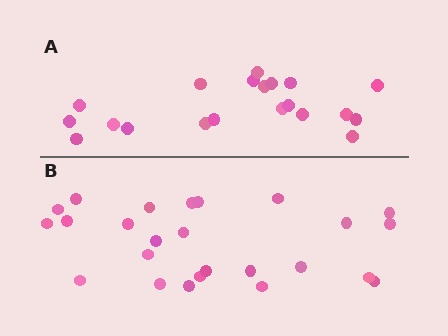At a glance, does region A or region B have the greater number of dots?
Region B (the bottom region) has more dots.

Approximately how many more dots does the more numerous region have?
Region B has about 5 more dots than region A.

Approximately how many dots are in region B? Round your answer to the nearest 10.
About 20 dots. (The exact count is 25, which rounds to 20.)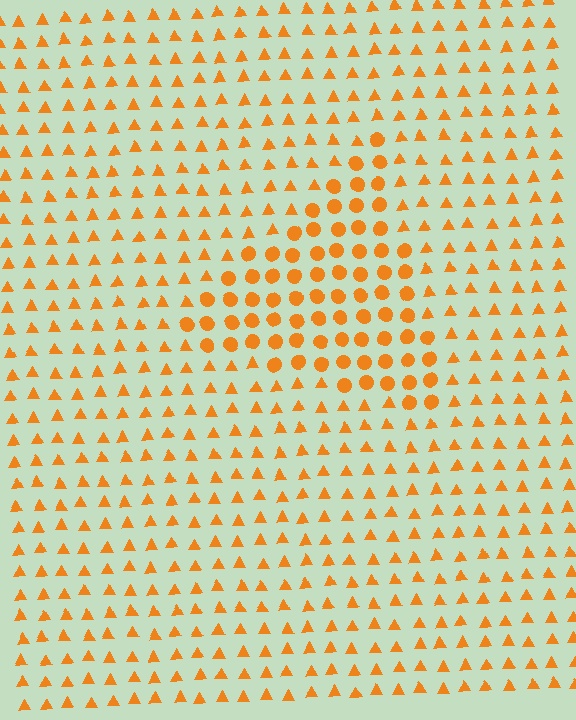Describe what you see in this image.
The image is filled with small orange elements arranged in a uniform grid. A triangle-shaped region contains circles, while the surrounding area contains triangles. The boundary is defined purely by the change in element shape.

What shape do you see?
I see a triangle.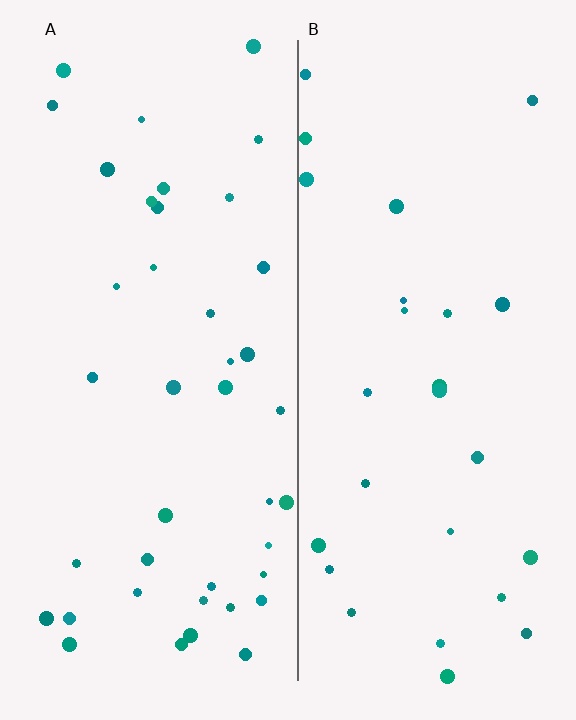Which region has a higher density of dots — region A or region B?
A (the left).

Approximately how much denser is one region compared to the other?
Approximately 1.5× — region A over region B.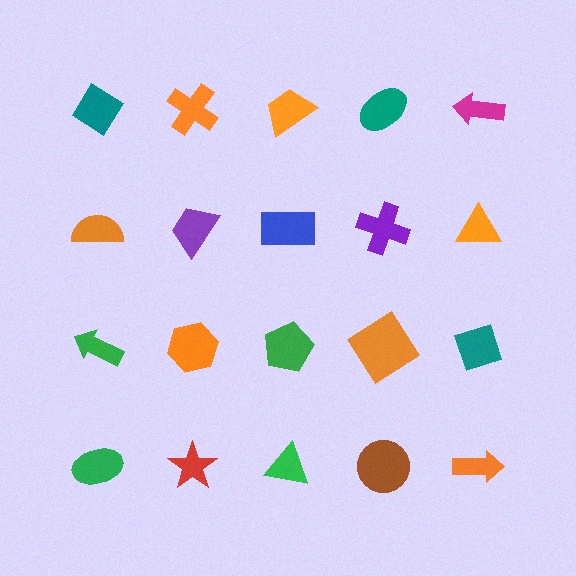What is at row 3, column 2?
An orange hexagon.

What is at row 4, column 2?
A red star.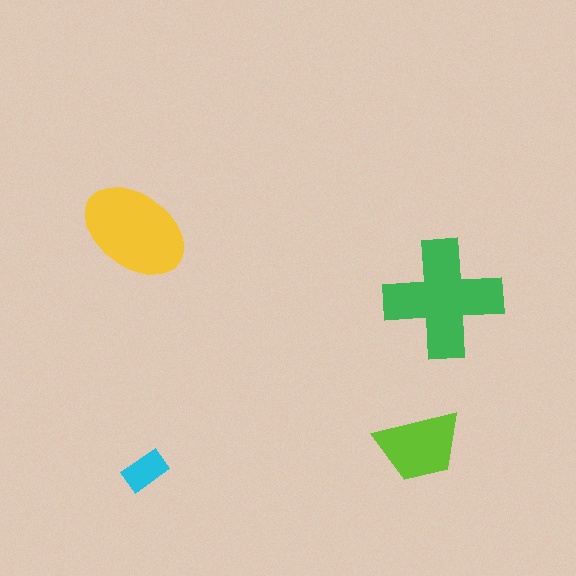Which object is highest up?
The yellow ellipse is topmost.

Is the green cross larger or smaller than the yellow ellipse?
Larger.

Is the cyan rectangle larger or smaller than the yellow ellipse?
Smaller.